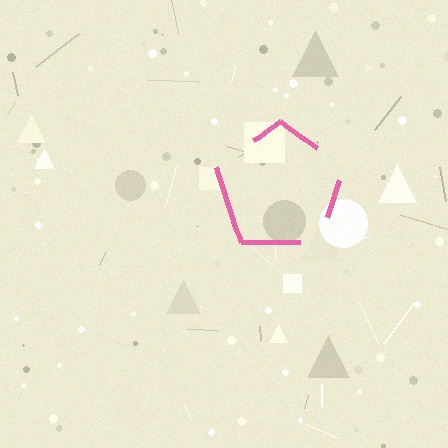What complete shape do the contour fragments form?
The contour fragments form a pentagon.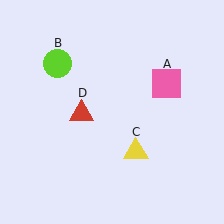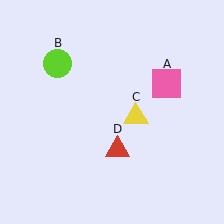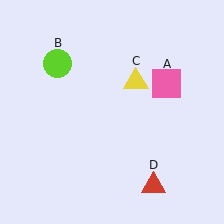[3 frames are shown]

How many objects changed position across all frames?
2 objects changed position: yellow triangle (object C), red triangle (object D).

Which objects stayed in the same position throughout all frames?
Pink square (object A) and lime circle (object B) remained stationary.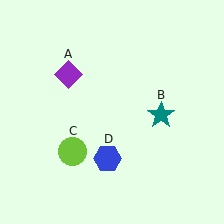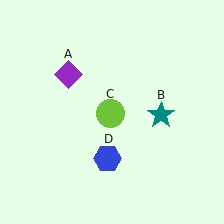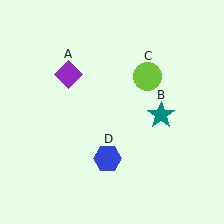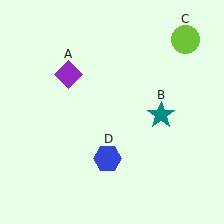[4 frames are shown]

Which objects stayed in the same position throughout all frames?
Purple diamond (object A) and teal star (object B) and blue hexagon (object D) remained stationary.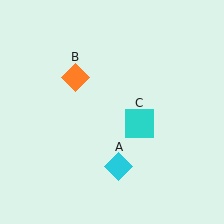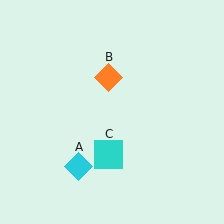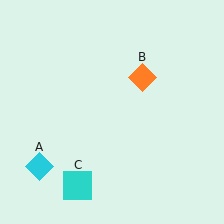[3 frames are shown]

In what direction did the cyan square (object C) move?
The cyan square (object C) moved down and to the left.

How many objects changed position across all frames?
3 objects changed position: cyan diamond (object A), orange diamond (object B), cyan square (object C).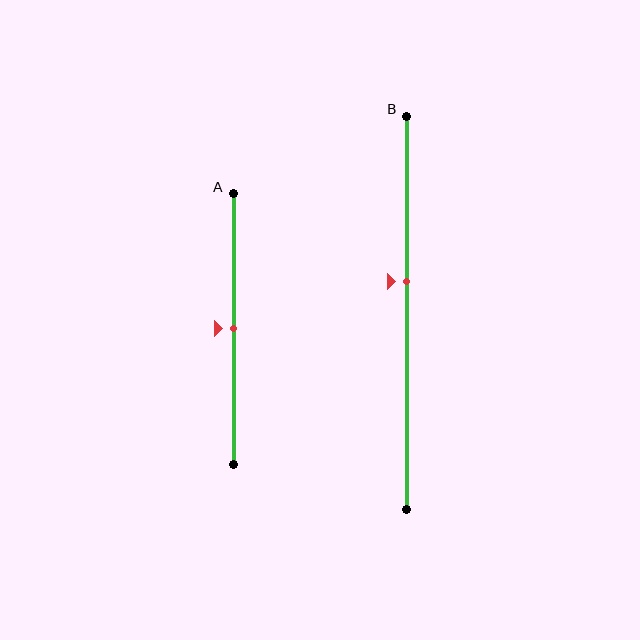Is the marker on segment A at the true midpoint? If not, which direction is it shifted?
Yes, the marker on segment A is at the true midpoint.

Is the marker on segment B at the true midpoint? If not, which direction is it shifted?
No, the marker on segment B is shifted upward by about 8% of the segment length.